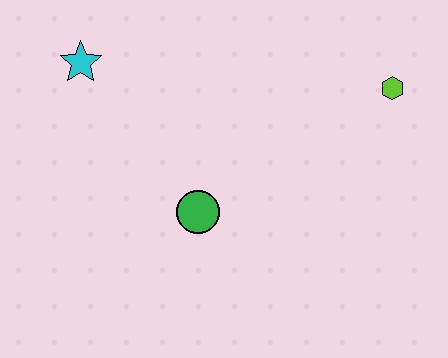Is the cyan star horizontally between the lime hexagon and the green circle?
No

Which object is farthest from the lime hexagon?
The cyan star is farthest from the lime hexagon.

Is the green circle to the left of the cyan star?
No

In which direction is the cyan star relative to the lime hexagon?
The cyan star is to the left of the lime hexagon.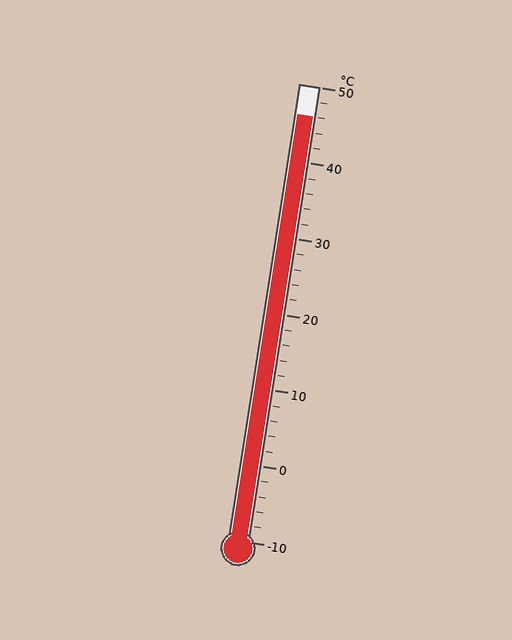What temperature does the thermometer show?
The thermometer shows approximately 46°C.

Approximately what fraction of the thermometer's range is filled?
The thermometer is filled to approximately 95% of its range.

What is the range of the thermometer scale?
The thermometer scale ranges from -10°C to 50°C.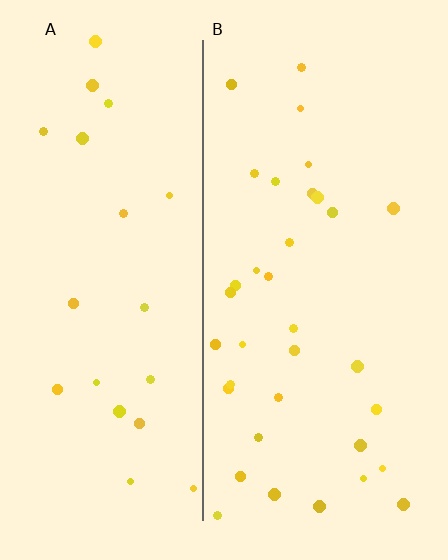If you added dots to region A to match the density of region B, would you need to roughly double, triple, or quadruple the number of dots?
Approximately double.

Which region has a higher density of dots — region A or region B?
B (the right).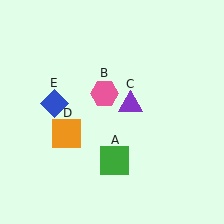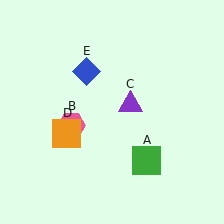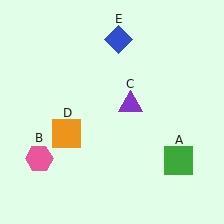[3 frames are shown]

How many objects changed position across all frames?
3 objects changed position: green square (object A), pink hexagon (object B), blue diamond (object E).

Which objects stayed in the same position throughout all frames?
Purple triangle (object C) and orange square (object D) remained stationary.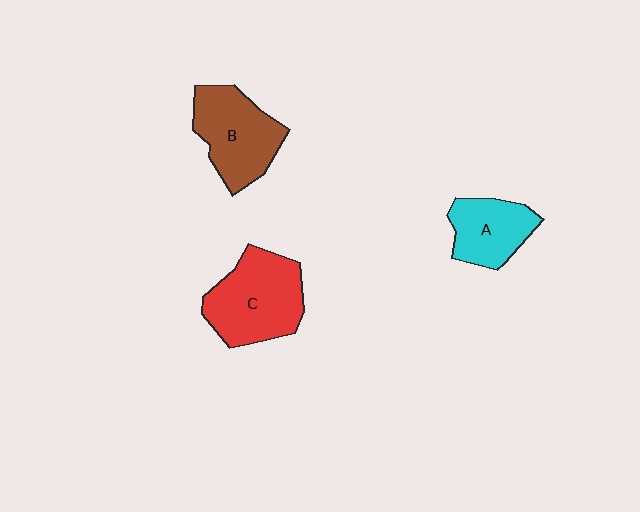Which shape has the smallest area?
Shape A (cyan).